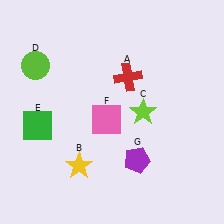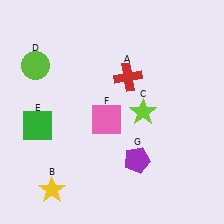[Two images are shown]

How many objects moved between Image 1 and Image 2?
1 object moved between the two images.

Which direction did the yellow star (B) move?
The yellow star (B) moved left.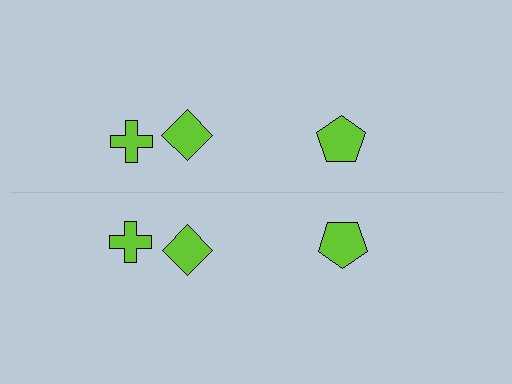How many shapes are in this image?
There are 6 shapes in this image.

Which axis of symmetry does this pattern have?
The pattern has a horizontal axis of symmetry running through the center of the image.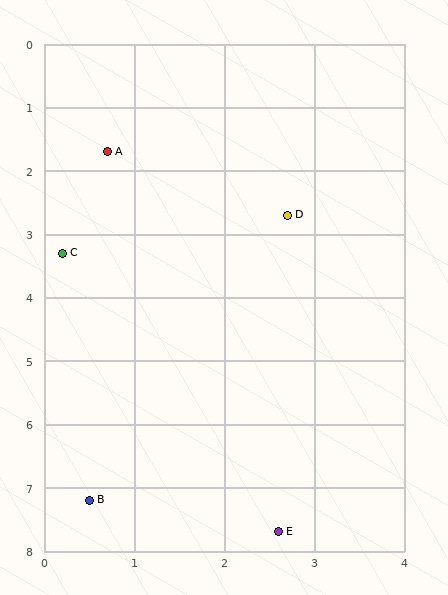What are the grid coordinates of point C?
Point C is at approximately (0.2, 3.3).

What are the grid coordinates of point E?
Point E is at approximately (2.6, 7.7).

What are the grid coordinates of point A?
Point A is at approximately (0.7, 1.7).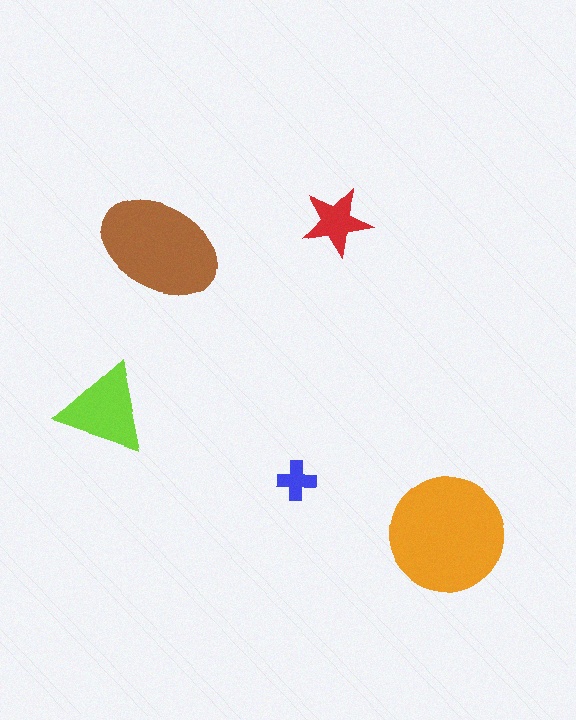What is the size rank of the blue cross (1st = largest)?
5th.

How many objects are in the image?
There are 5 objects in the image.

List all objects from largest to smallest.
The orange circle, the brown ellipse, the lime triangle, the red star, the blue cross.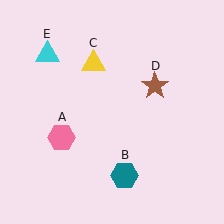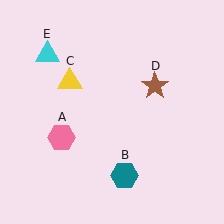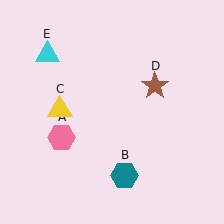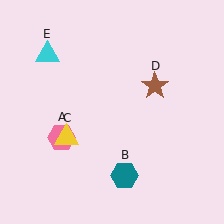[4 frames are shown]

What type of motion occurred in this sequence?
The yellow triangle (object C) rotated counterclockwise around the center of the scene.